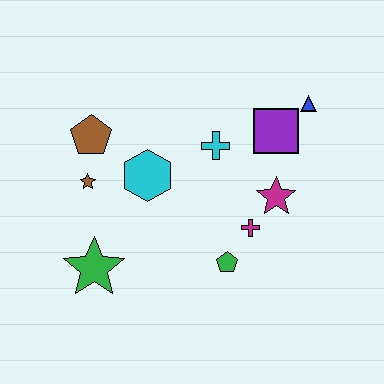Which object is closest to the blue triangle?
The purple square is closest to the blue triangle.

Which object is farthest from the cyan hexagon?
The blue triangle is farthest from the cyan hexagon.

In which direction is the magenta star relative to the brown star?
The magenta star is to the right of the brown star.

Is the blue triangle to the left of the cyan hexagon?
No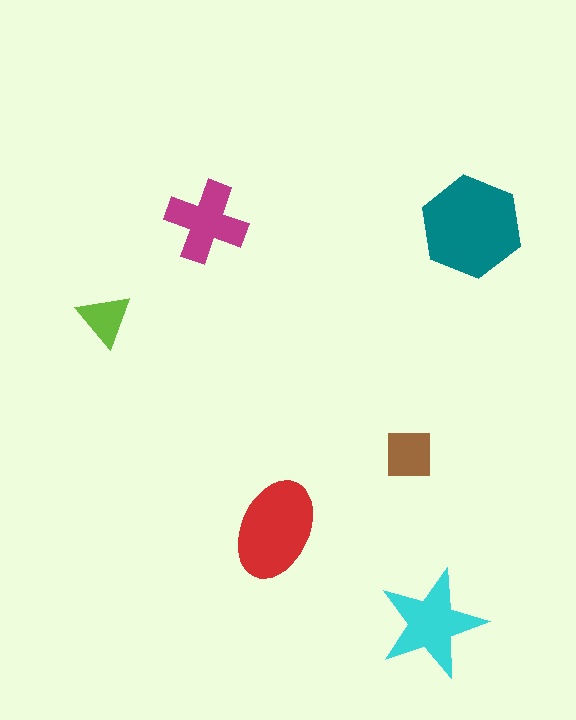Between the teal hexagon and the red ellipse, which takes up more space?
The teal hexagon.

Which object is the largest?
The teal hexagon.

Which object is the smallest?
The lime triangle.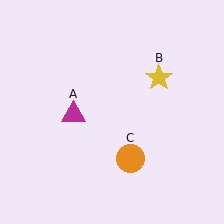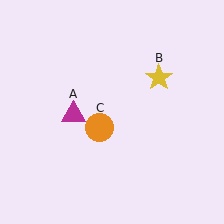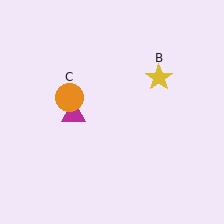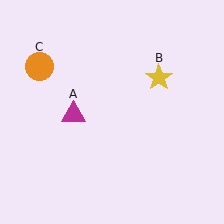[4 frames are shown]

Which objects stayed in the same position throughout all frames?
Magenta triangle (object A) and yellow star (object B) remained stationary.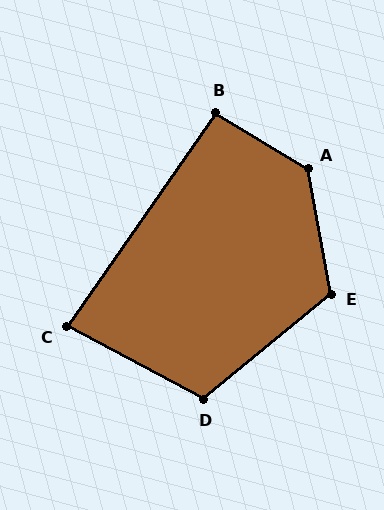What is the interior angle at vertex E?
Approximately 119 degrees (obtuse).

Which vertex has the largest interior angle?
A, at approximately 132 degrees.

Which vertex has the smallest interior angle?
C, at approximately 83 degrees.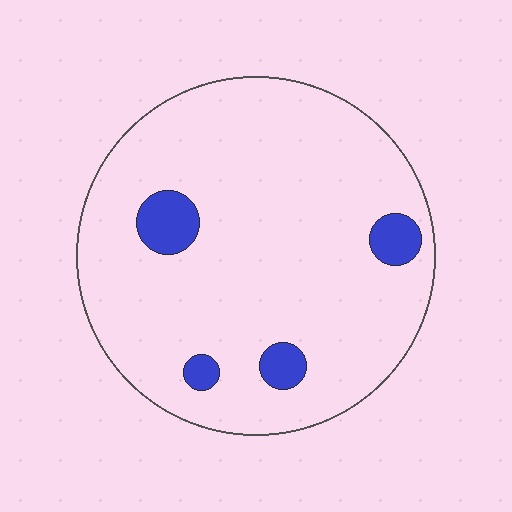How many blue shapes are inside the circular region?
4.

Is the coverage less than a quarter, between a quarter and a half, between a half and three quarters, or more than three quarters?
Less than a quarter.